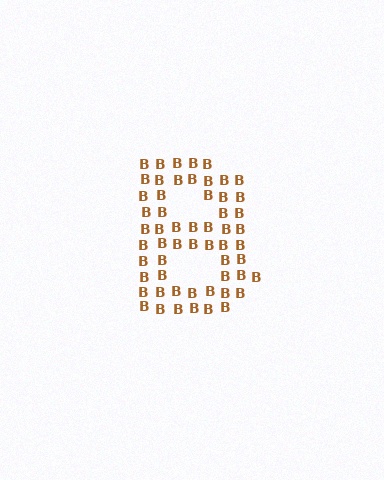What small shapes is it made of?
It is made of small letter B's.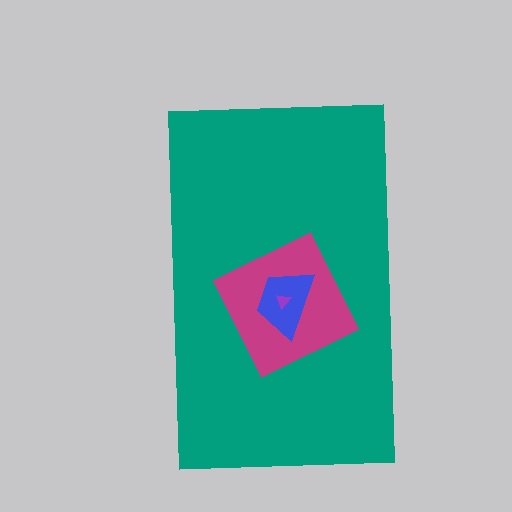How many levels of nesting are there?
4.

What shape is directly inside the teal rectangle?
The magenta diamond.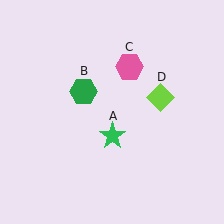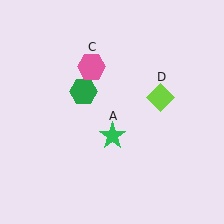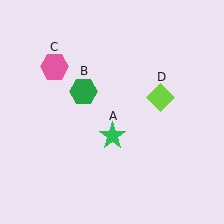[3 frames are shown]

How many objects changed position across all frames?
1 object changed position: pink hexagon (object C).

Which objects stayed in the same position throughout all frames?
Green star (object A) and green hexagon (object B) and lime diamond (object D) remained stationary.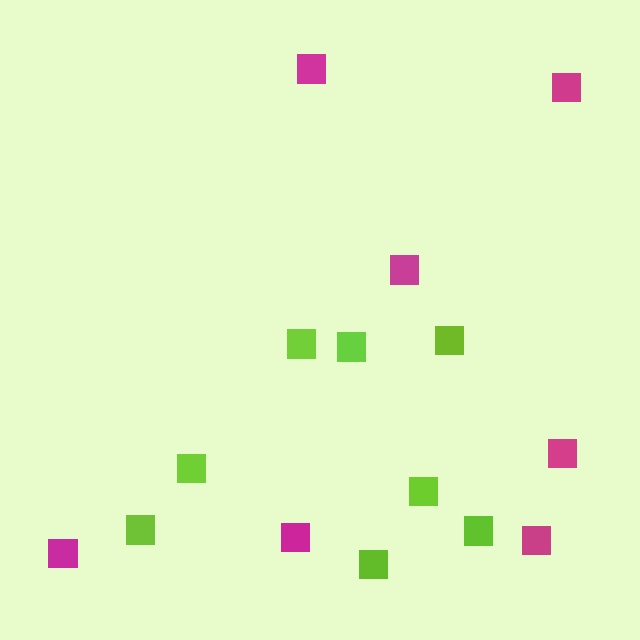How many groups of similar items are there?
There are 2 groups: one group of lime squares (8) and one group of magenta squares (7).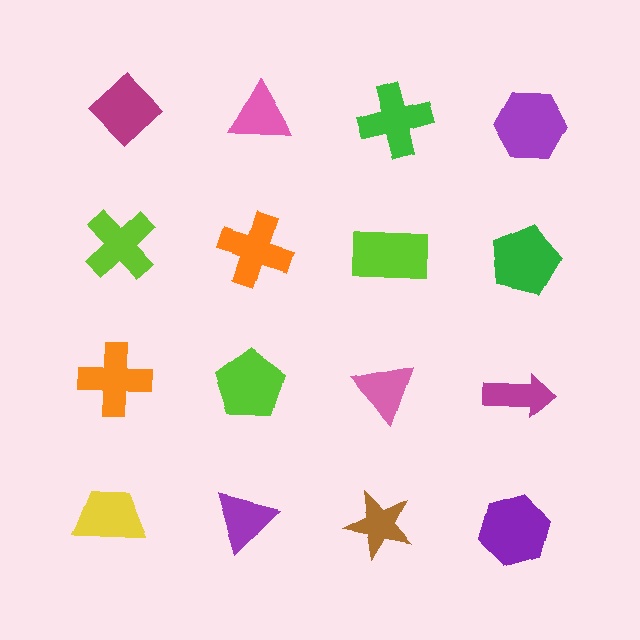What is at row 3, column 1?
An orange cross.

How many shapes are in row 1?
4 shapes.